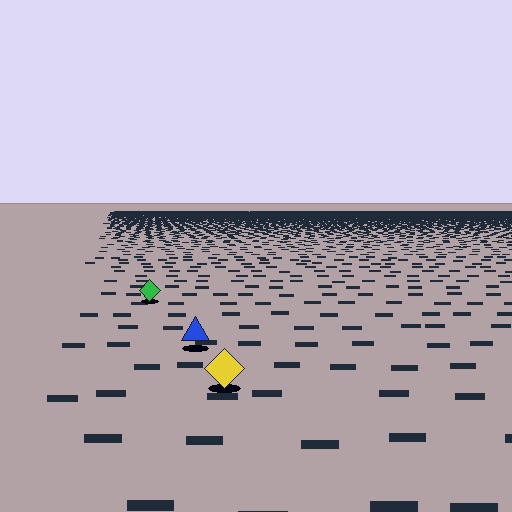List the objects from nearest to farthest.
From nearest to farthest: the yellow diamond, the blue triangle, the green diamond.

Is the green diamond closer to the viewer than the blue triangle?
No. The blue triangle is closer — you can tell from the texture gradient: the ground texture is coarser near it.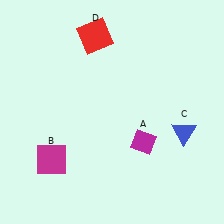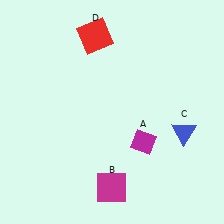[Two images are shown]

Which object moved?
The magenta square (B) moved right.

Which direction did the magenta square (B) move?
The magenta square (B) moved right.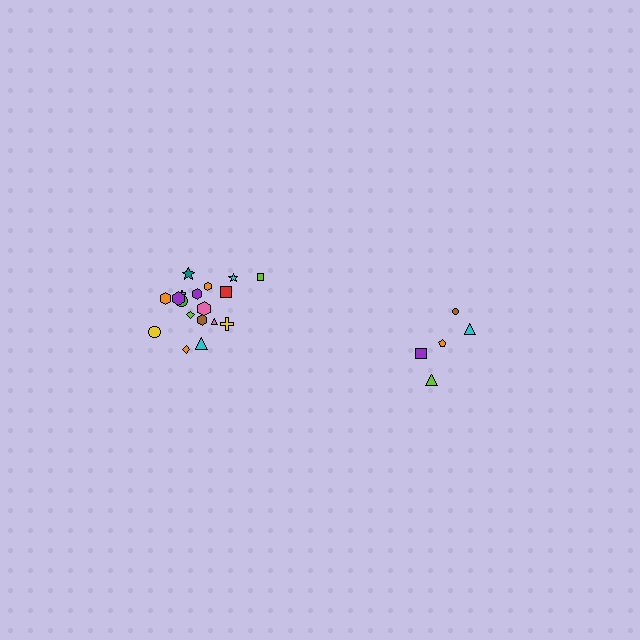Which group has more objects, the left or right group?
The left group.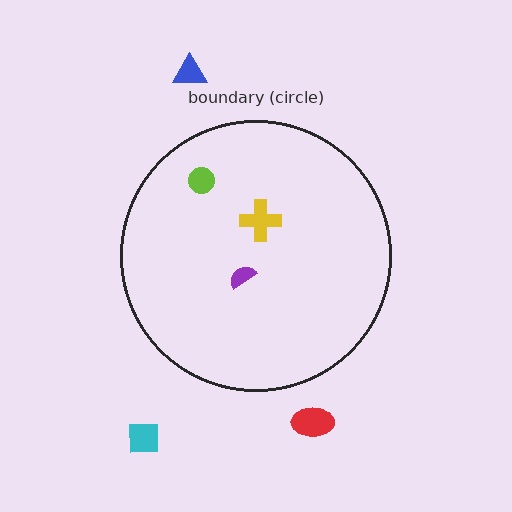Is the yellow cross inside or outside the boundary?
Inside.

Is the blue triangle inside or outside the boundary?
Outside.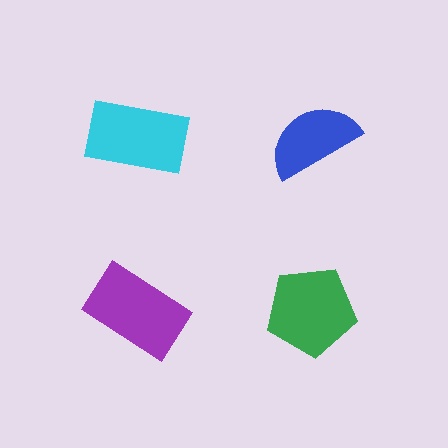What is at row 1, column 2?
A blue semicircle.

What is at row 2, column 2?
A green pentagon.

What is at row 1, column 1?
A cyan rectangle.